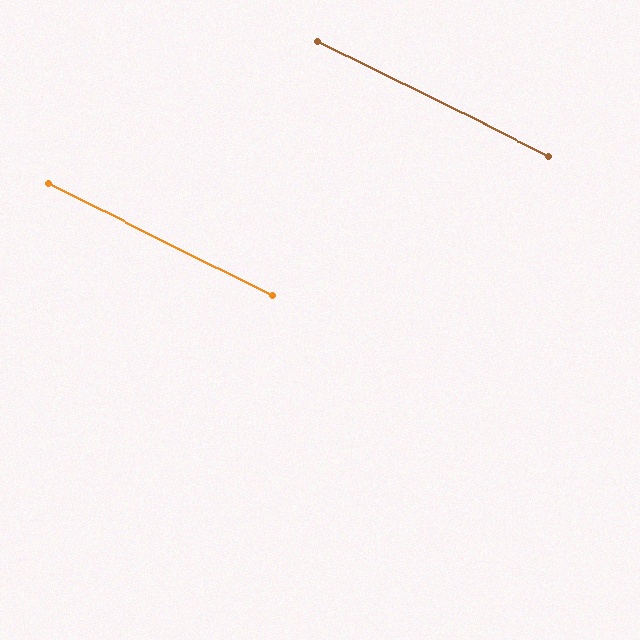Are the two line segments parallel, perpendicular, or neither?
Parallel — their directions differ by only 0.1°.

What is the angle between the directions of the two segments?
Approximately 0 degrees.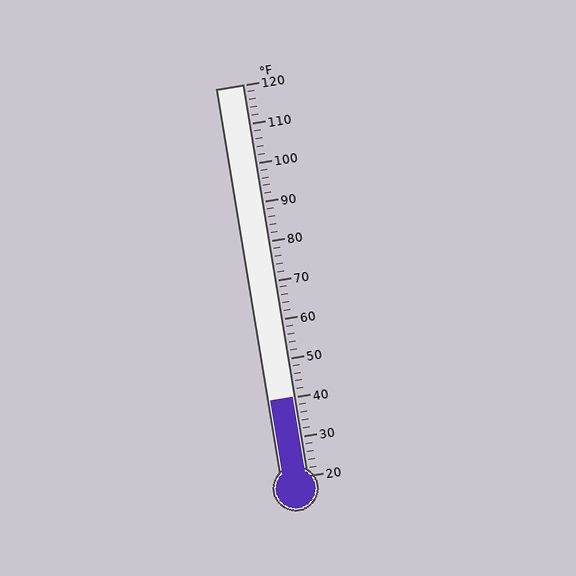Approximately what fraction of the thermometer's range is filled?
The thermometer is filled to approximately 20% of its range.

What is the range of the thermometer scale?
The thermometer scale ranges from 20°F to 120°F.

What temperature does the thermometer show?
The thermometer shows approximately 40°F.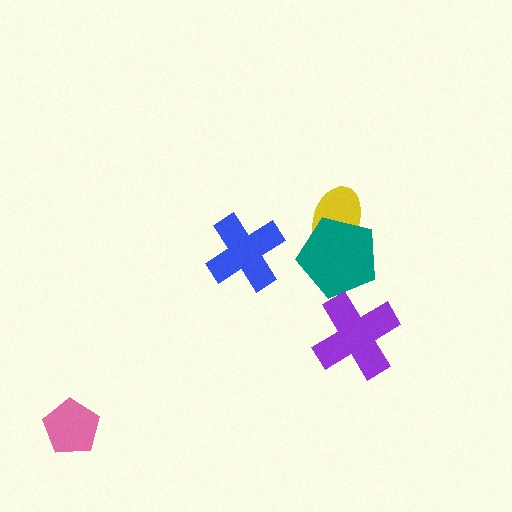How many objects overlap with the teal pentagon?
1 object overlaps with the teal pentagon.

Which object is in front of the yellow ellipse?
The teal pentagon is in front of the yellow ellipse.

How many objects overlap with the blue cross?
0 objects overlap with the blue cross.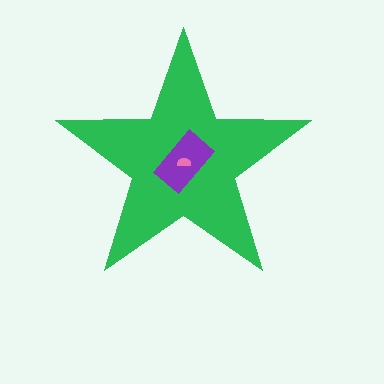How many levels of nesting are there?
3.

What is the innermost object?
The pink semicircle.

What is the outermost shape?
The green star.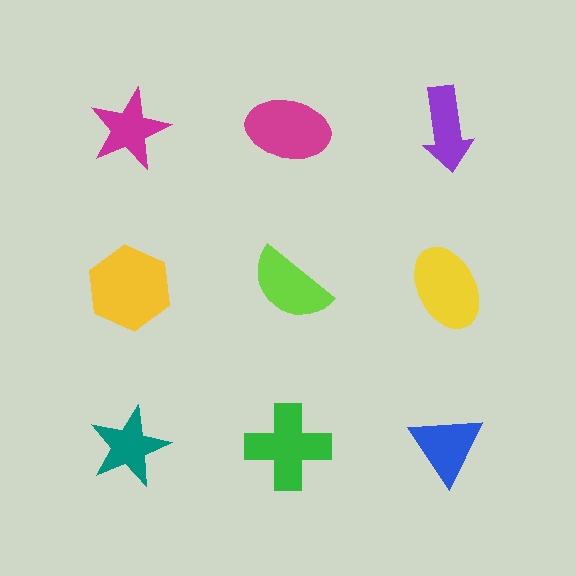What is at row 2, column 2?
A lime semicircle.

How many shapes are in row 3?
3 shapes.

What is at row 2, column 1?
A yellow hexagon.